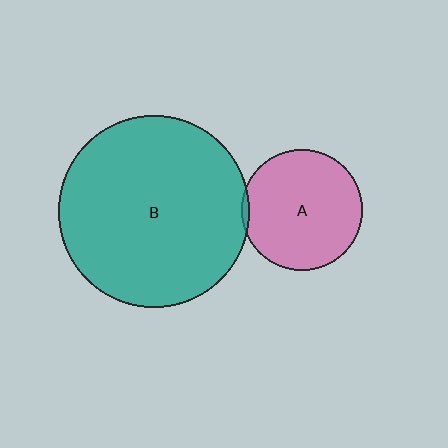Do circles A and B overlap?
Yes.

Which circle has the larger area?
Circle B (teal).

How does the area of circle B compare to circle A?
Approximately 2.5 times.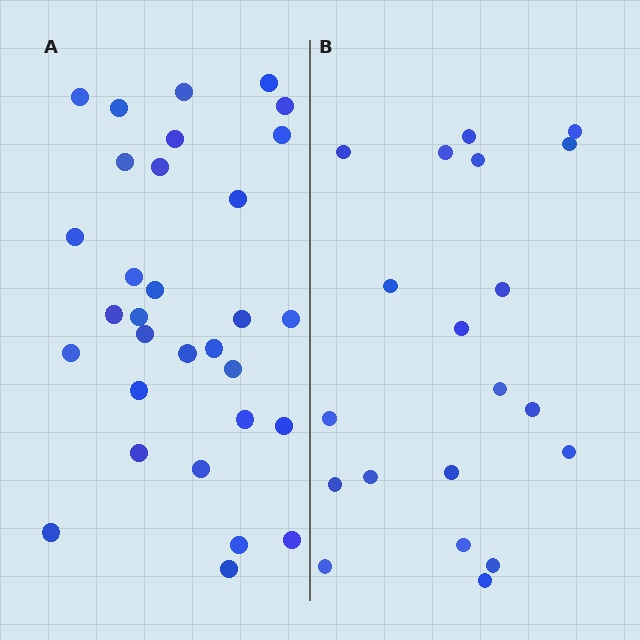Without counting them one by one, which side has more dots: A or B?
Region A (the left region) has more dots.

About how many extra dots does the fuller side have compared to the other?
Region A has roughly 12 or so more dots than region B.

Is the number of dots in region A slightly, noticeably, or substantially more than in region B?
Region A has substantially more. The ratio is roughly 1.6 to 1.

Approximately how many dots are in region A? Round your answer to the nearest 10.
About 30 dots. (The exact count is 31, which rounds to 30.)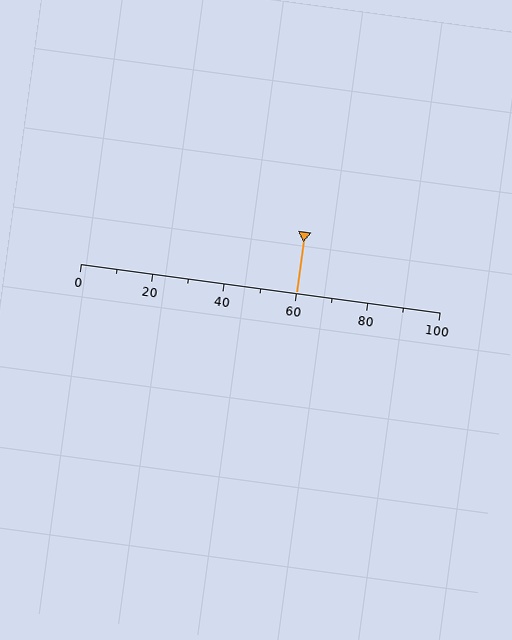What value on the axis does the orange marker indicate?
The marker indicates approximately 60.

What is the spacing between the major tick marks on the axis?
The major ticks are spaced 20 apart.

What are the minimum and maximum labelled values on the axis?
The axis runs from 0 to 100.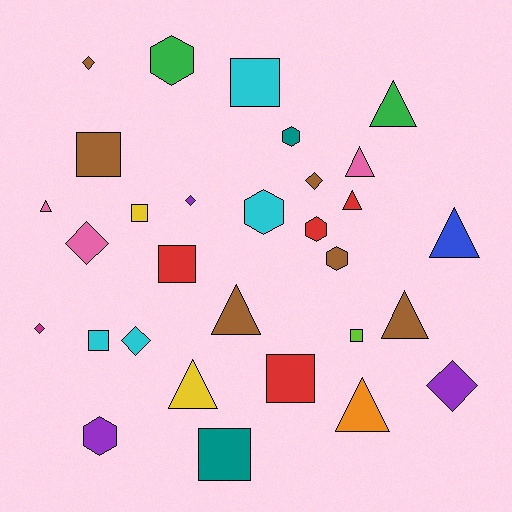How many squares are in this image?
There are 8 squares.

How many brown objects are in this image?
There are 6 brown objects.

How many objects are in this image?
There are 30 objects.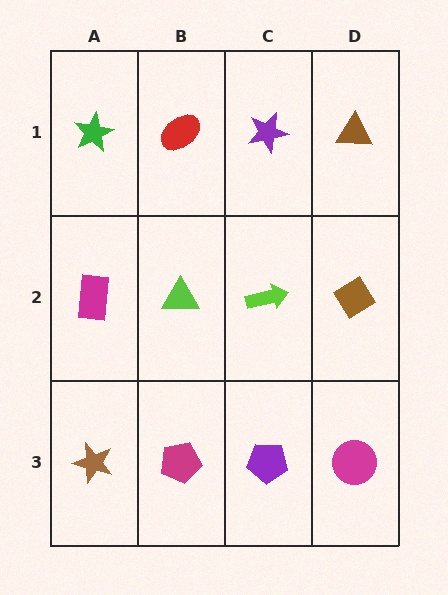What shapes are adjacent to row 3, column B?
A lime triangle (row 2, column B), a brown star (row 3, column A), a purple pentagon (row 3, column C).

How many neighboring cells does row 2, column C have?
4.